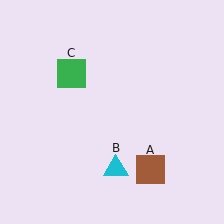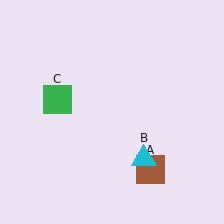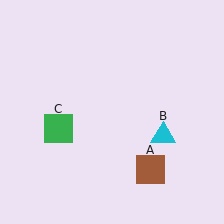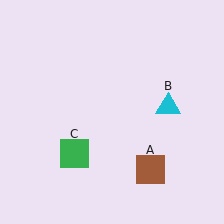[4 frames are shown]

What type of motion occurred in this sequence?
The cyan triangle (object B), green square (object C) rotated counterclockwise around the center of the scene.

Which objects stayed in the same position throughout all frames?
Brown square (object A) remained stationary.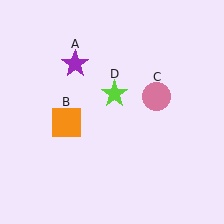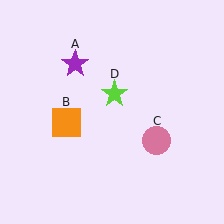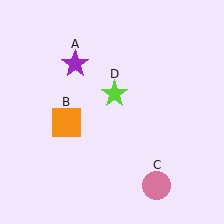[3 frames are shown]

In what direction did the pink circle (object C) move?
The pink circle (object C) moved down.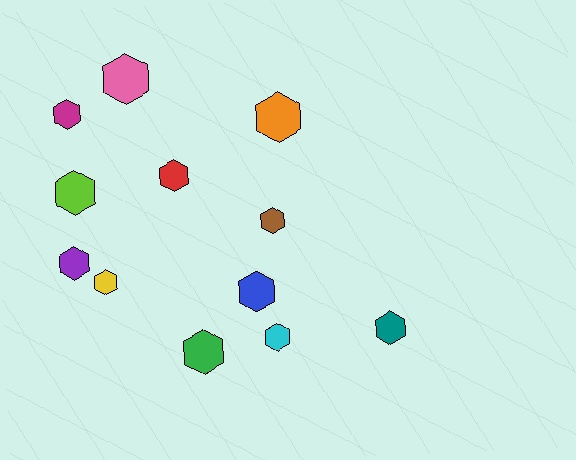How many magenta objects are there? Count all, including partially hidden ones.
There is 1 magenta object.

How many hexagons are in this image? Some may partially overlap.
There are 12 hexagons.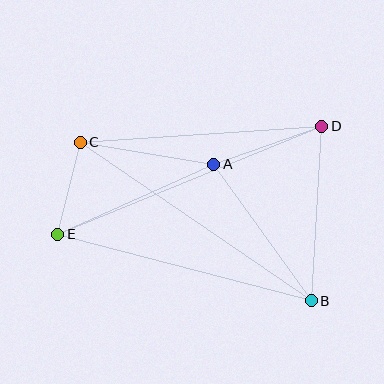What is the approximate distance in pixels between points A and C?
The distance between A and C is approximately 135 pixels.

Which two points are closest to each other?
Points C and E are closest to each other.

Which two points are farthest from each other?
Points D and E are farthest from each other.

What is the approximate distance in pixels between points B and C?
The distance between B and C is approximately 280 pixels.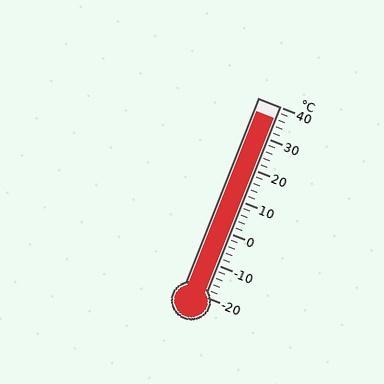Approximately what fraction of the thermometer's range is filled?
The thermometer is filled to approximately 95% of its range.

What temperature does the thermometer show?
The thermometer shows approximately 36°C.